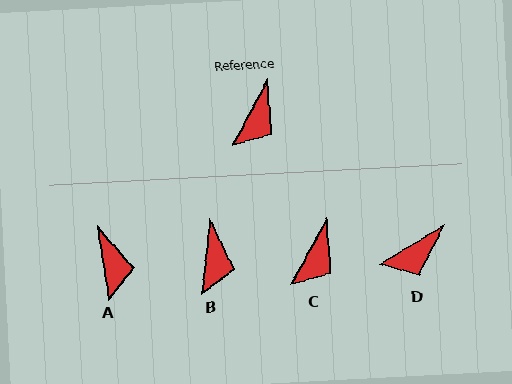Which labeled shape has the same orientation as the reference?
C.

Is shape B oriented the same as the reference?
No, it is off by about 22 degrees.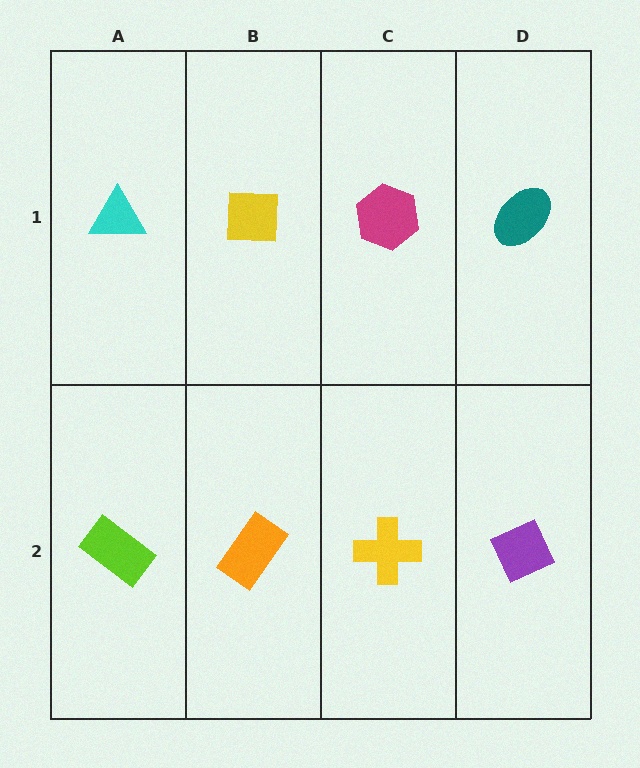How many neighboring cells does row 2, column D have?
2.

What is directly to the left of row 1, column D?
A magenta hexagon.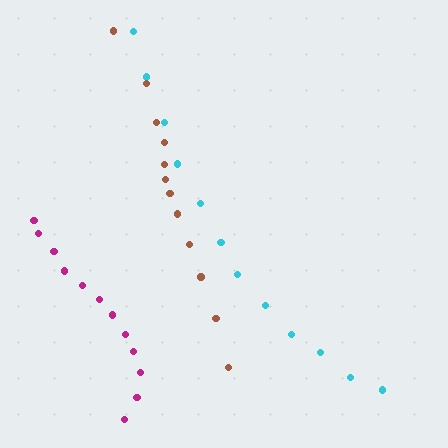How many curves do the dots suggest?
There are 3 distinct paths.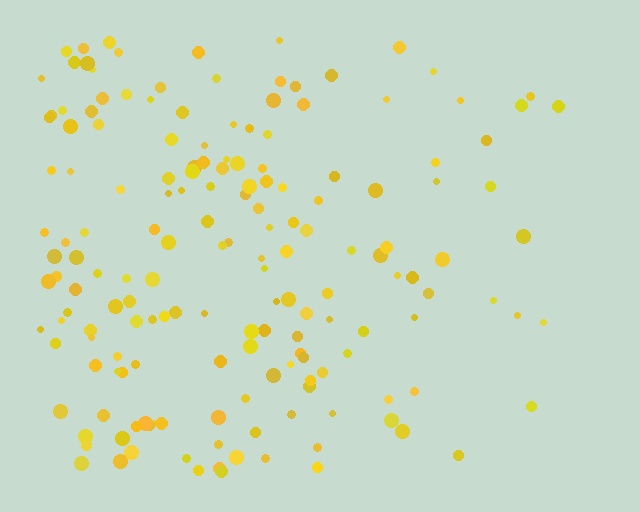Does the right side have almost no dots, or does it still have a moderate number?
Still a moderate number, just noticeably fewer than the left.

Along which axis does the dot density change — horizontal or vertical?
Horizontal.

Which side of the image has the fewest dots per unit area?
The right.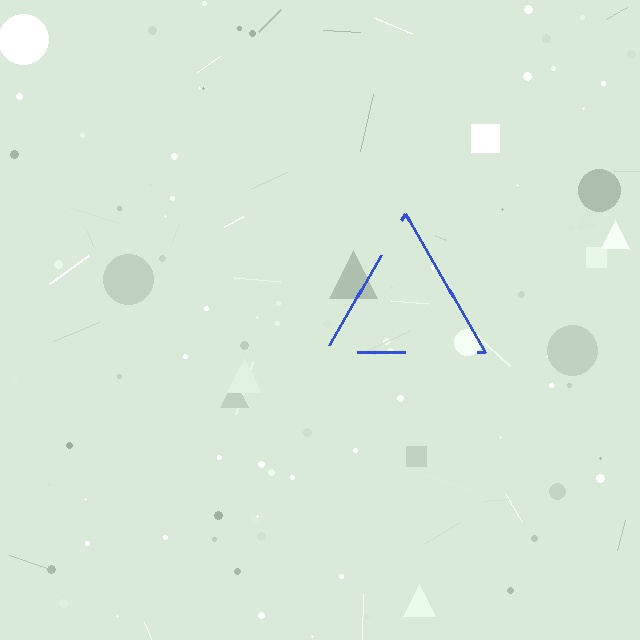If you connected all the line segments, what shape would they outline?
They would outline a triangle.